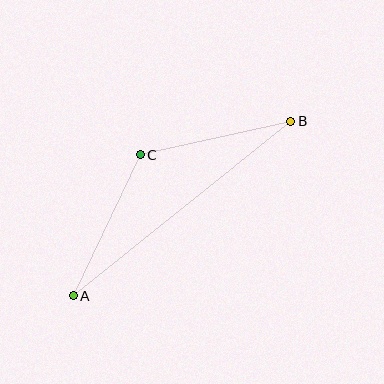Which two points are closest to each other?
Points B and C are closest to each other.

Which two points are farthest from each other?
Points A and B are farthest from each other.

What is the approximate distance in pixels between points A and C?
The distance between A and C is approximately 156 pixels.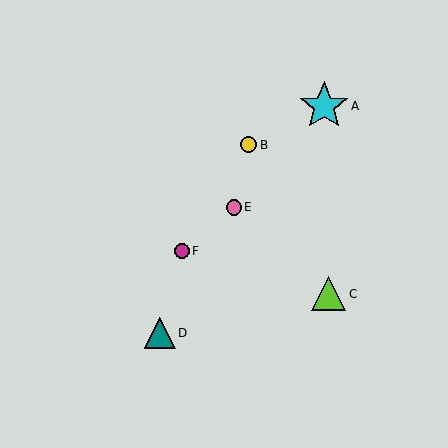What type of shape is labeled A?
Shape A is a cyan star.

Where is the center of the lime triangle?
The center of the lime triangle is at (329, 294).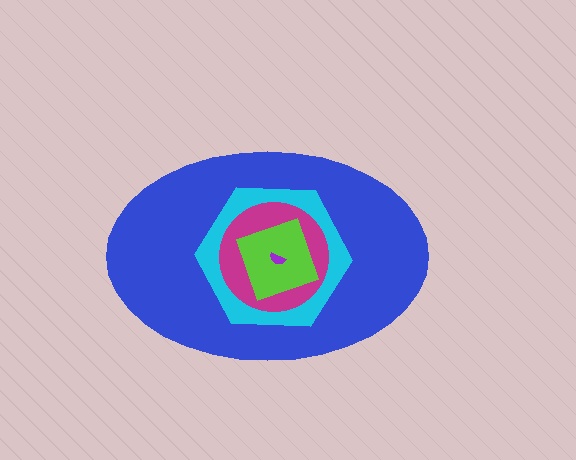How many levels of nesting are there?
5.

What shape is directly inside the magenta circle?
The lime square.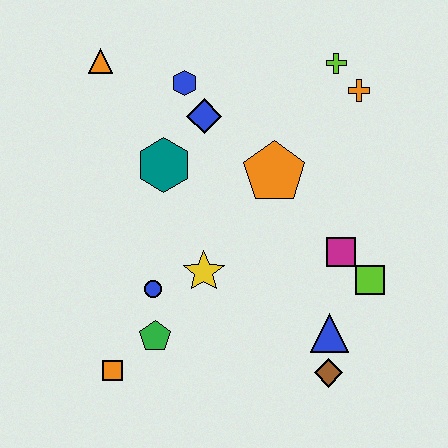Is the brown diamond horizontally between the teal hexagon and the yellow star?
No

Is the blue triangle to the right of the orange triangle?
Yes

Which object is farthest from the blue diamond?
The brown diamond is farthest from the blue diamond.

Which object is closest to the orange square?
The green pentagon is closest to the orange square.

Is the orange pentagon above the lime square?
Yes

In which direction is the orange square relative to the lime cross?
The orange square is below the lime cross.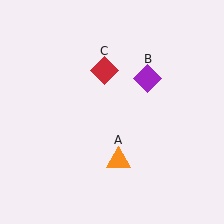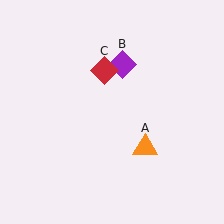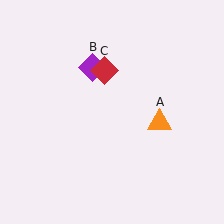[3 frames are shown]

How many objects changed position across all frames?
2 objects changed position: orange triangle (object A), purple diamond (object B).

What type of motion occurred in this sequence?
The orange triangle (object A), purple diamond (object B) rotated counterclockwise around the center of the scene.